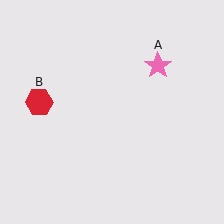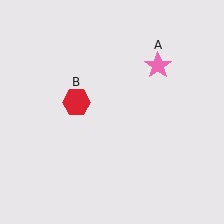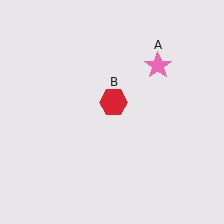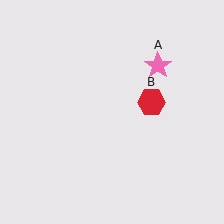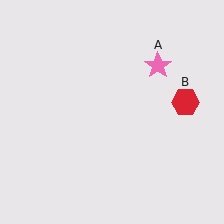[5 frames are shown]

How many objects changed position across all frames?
1 object changed position: red hexagon (object B).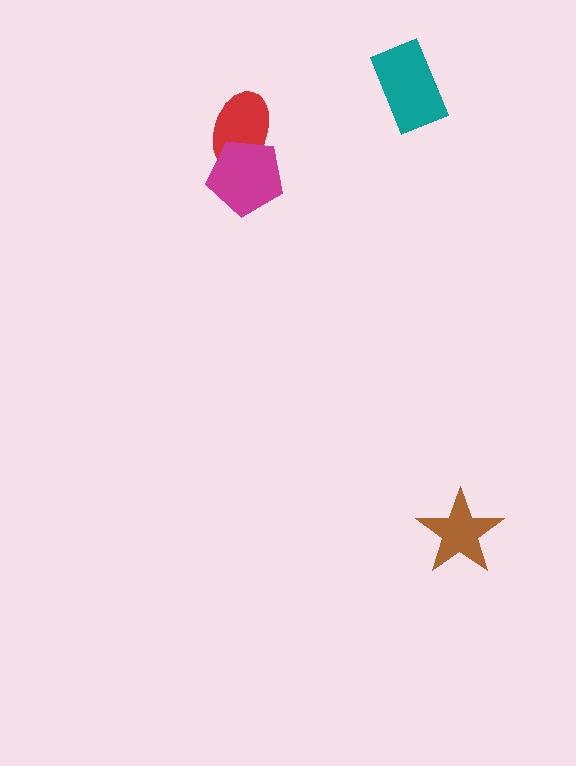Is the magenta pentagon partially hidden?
No, no other shape covers it.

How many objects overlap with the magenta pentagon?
1 object overlaps with the magenta pentagon.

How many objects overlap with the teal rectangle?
0 objects overlap with the teal rectangle.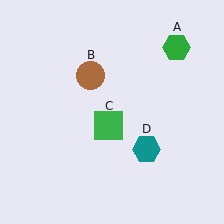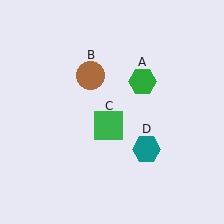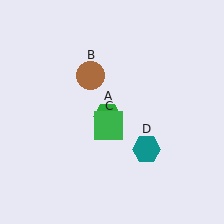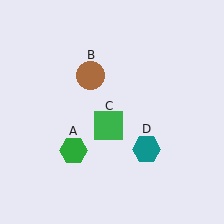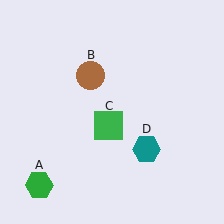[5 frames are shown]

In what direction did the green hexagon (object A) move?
The green hexagon (object A) moved down and to the left.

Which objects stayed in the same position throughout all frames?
Brown circle (object B) and green square (object C) and teal hexagon (object D) remained stationary.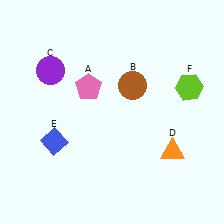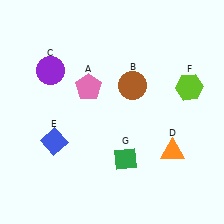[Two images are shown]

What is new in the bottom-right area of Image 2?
A green diamond (G) was added in the bottom-right area of Image 2.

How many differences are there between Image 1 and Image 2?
There is 1 difference between the two images.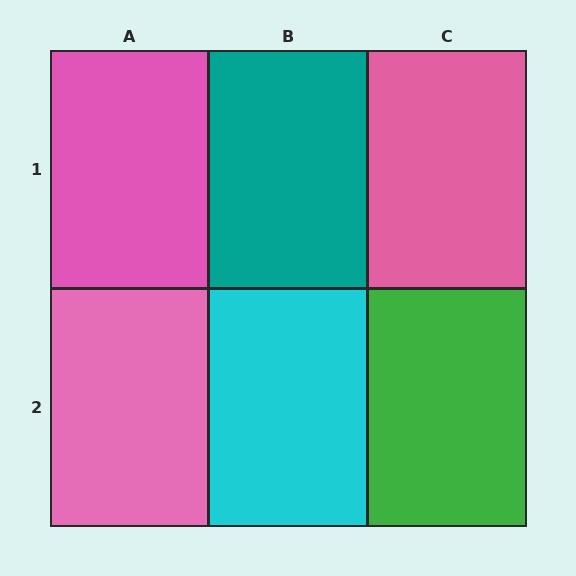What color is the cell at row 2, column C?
Green.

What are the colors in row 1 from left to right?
Pink, teal, pink.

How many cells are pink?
3 cells are pink.